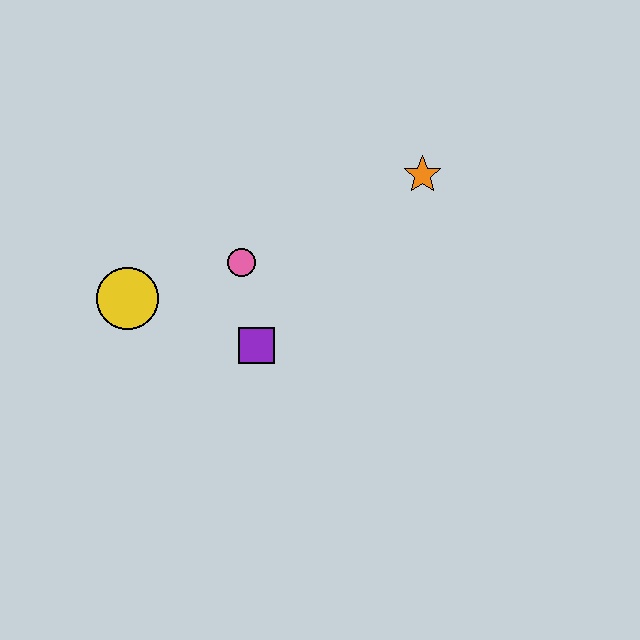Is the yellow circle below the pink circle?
Yes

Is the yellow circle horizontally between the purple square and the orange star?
No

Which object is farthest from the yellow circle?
The orange star is farthest from the yellow circle.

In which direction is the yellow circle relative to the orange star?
The yellow circle is to the left of the orange star.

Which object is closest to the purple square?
The pink circle is closest to the purple square.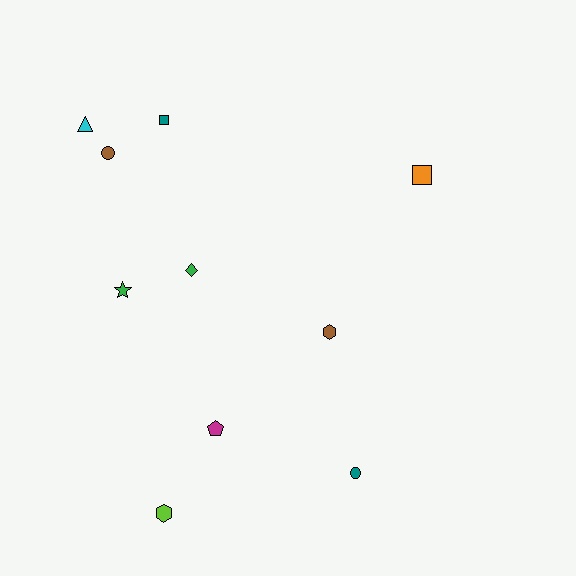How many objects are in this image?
There are 10 objects.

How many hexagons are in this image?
There are 2 hexagons.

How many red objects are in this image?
There are no red objects.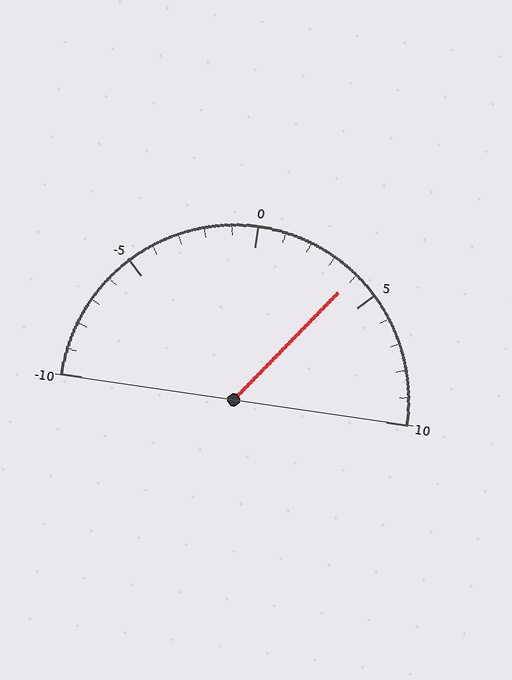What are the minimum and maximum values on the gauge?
The gauge ranges from -10 to 10.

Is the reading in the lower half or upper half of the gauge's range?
The reading is in the upper half of the range (-10 to 10).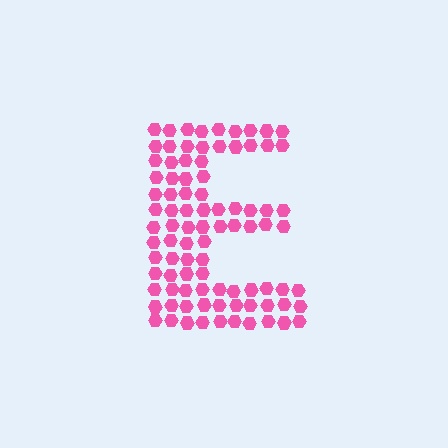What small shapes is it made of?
It is made of small hexagons.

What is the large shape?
The large shape is the letter E.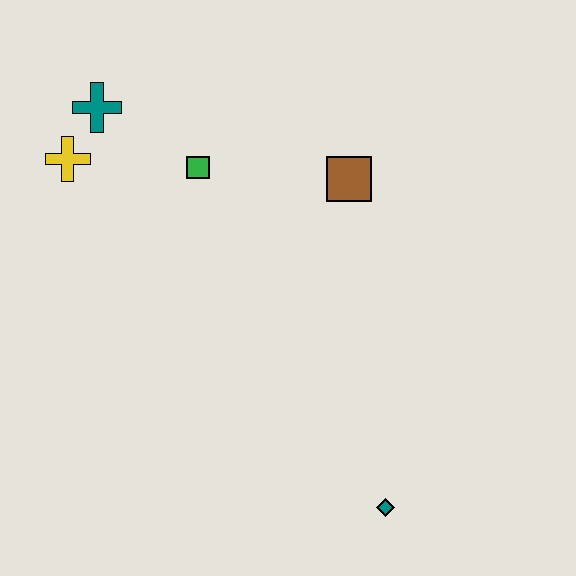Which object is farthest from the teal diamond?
The teal cross is farthest from the teal diamond.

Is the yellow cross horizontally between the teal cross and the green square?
No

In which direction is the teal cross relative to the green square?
The teal cross is to the left of the green square.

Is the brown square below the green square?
Yes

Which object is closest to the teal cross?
The yellow cross is closest to the teal cross.